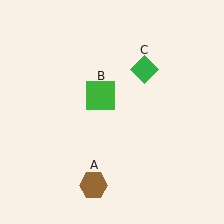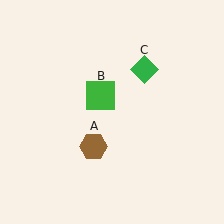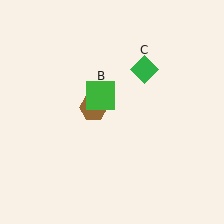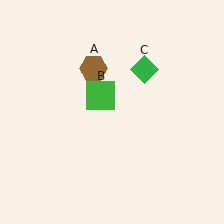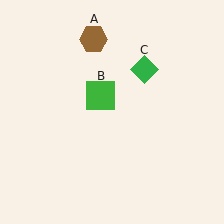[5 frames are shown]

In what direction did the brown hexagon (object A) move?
The brown hexagon (object A) moved up.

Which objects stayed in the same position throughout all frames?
Green square (object B) and green diamond (object C) remained stationary.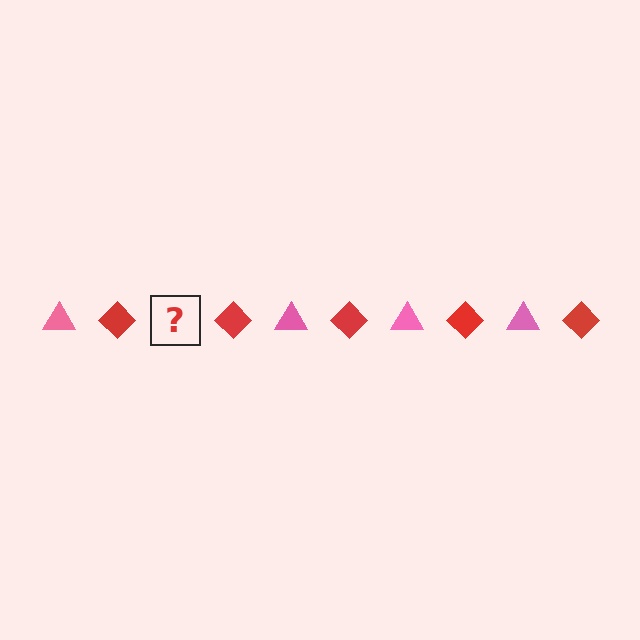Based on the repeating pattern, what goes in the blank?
The blank should be a pink triangle.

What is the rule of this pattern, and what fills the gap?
The rule is that the pattern alternates between pink triangle and red diamond. The gap should be filled with a pink triangle.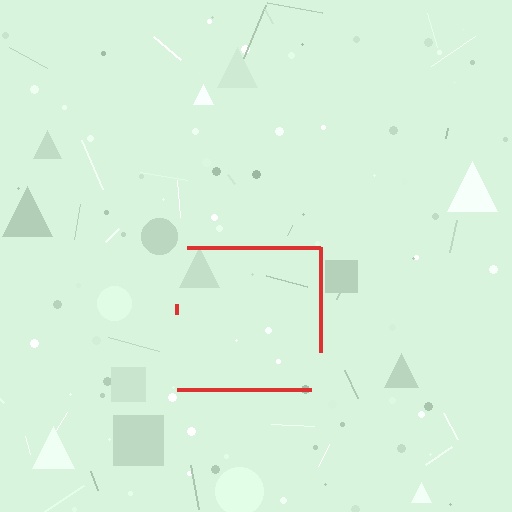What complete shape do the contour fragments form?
The contour fragments form a square.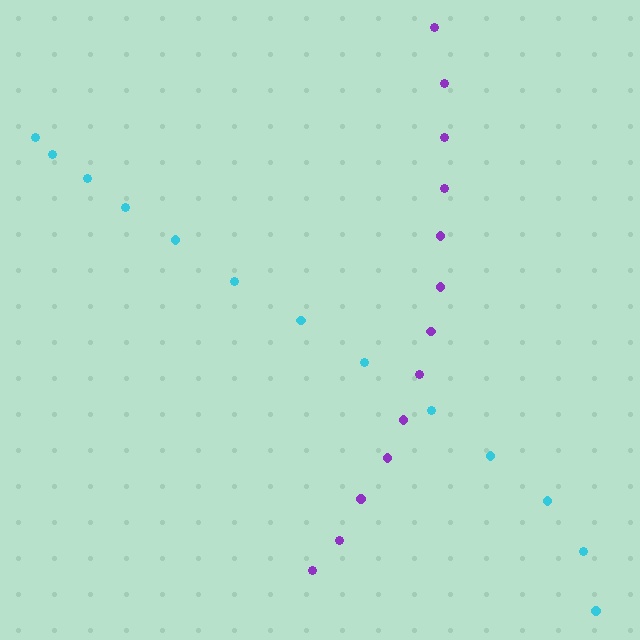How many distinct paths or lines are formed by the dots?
There are 2 distinct paths.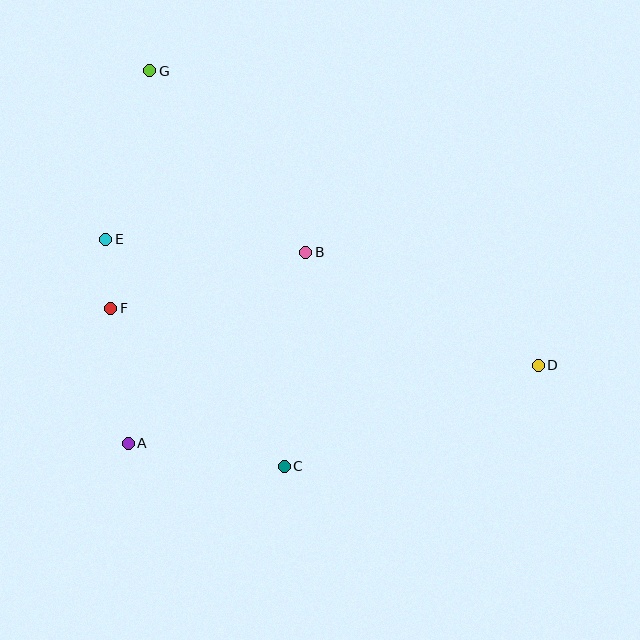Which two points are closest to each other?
Points E and F are closest to each other.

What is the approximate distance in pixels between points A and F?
The distance between A and F is approximately 136 pixels.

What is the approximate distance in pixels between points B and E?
The distance between B and E is approximately 200 pixels.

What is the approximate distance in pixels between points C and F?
The distance between C and F is approximately 235 pixels.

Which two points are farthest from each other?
Points D and G are farthest from each other.